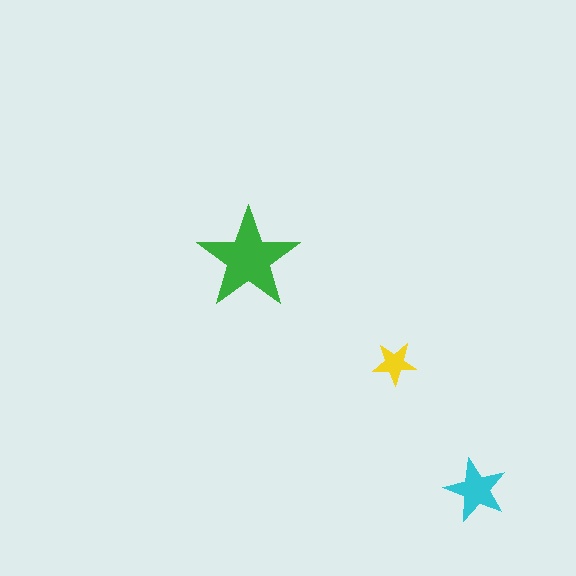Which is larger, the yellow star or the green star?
The green one.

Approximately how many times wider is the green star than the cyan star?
About 1.5 times wider.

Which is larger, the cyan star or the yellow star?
The cyan one.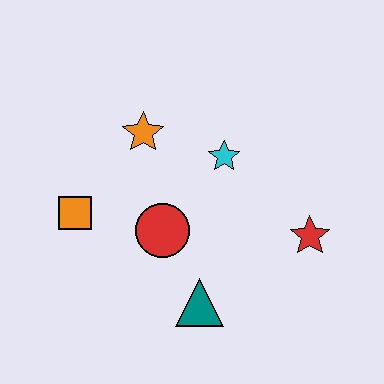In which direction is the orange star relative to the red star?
The orange star is to the left of the red star.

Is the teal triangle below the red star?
Yes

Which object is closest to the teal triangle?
The red circle is closest to the teal triangle.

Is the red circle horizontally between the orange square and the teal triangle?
Yes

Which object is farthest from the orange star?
The red star is farthest from the orange star.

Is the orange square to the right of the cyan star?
No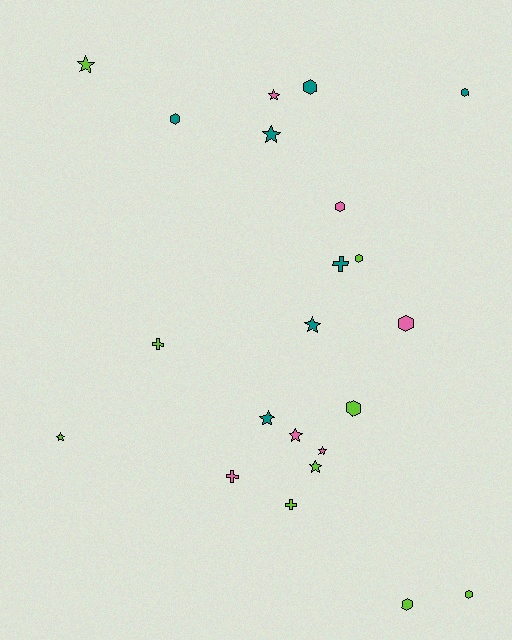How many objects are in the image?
There are 22 objects.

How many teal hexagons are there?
There are 3 teal hexagons.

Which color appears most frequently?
Lime, with 9 objects.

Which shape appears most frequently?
Hexagon, with 9 objects.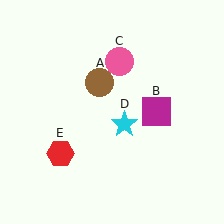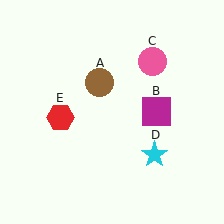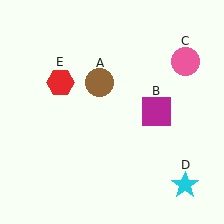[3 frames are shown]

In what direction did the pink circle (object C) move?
The pink circle (object C) moved right.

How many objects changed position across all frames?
3 objects changed position: pink circle (object C), cyan star (object D), red hexagon (object E).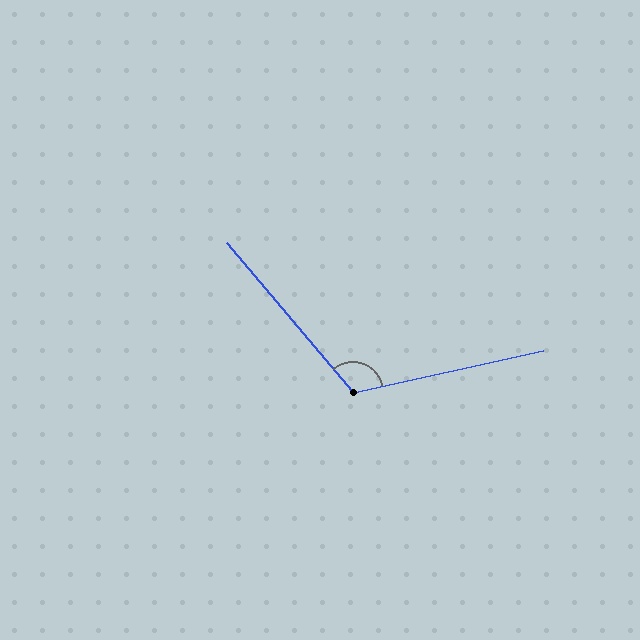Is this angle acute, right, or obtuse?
It is obtuse.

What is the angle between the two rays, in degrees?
Approximately 118 degrees.